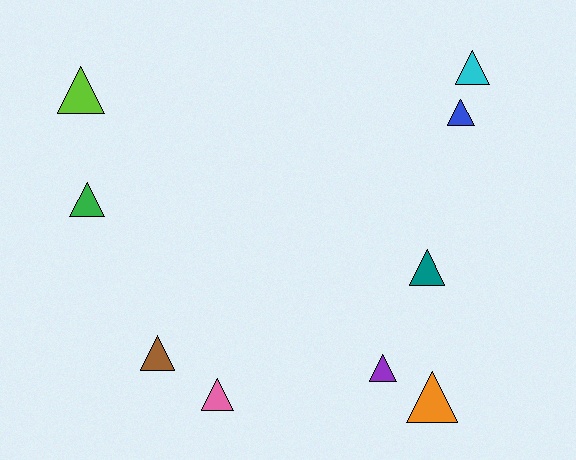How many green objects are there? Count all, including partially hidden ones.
There is 1 green object.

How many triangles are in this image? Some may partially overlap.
There are 9 triangles.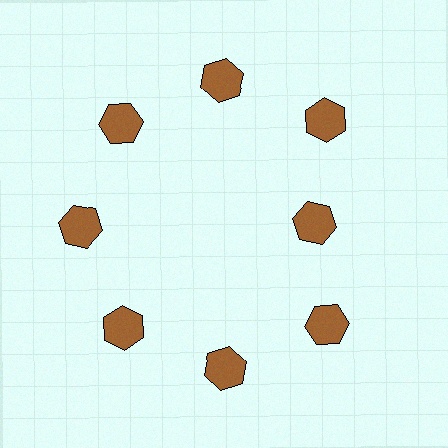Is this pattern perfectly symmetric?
No. The 8 brown hexagons are arranged in a ring, but one element near the 3 o'clock position is pulled inward toward the center, breaking the 8-fold rotational symmetry.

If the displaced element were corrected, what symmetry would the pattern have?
It would have 8-fold rotational symmetry — the pattern would map onto itself every 45 degrees.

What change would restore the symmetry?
The symmetry would be restored by moving it outward, back onto the ring so that all 8 hexagons sit at equal angles and equal distance from the center.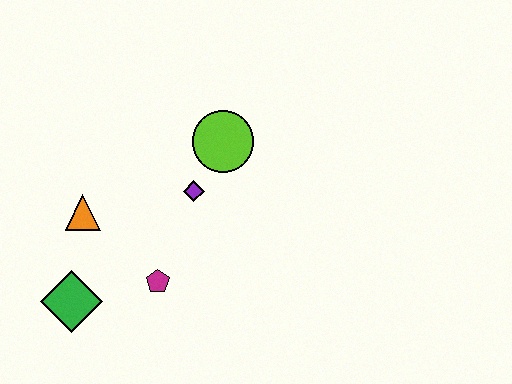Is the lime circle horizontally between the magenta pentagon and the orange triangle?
No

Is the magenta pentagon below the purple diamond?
Yes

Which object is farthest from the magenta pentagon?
The lime circle is farthest from the magenta pentagon.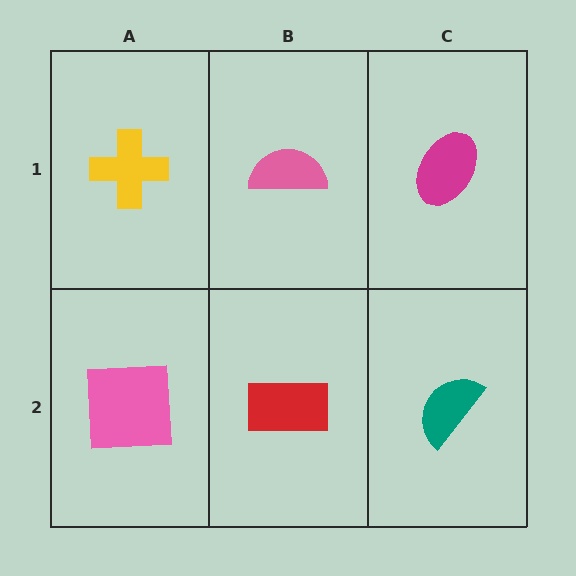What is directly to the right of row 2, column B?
A teal semicircle.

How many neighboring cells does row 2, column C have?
2.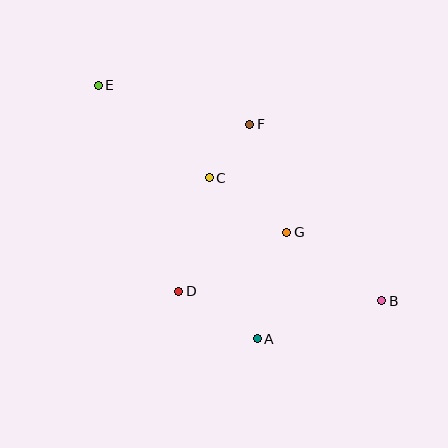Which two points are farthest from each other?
Points B and E are farthest from each other.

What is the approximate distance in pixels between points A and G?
The distance between A and G is approximately 111 pixels.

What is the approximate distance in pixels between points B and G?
The distance between B and G is approximately 117 pixels.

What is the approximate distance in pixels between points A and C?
The distance between A and C is approximately 168 pixels.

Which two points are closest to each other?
Points C and F are closest to each other.